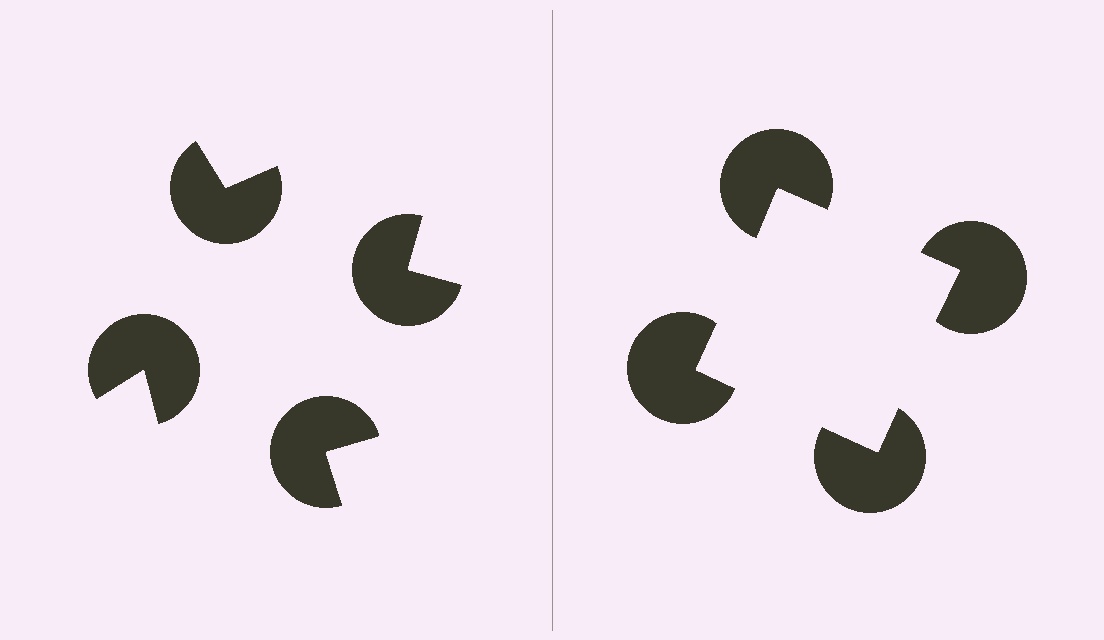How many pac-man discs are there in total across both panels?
8 — 4 on each side.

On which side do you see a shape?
An illusory square appears on the right side. On the left side the wedge cuts are rotated, so no coherent shape forms.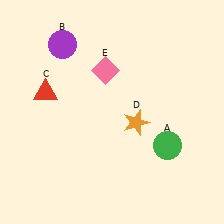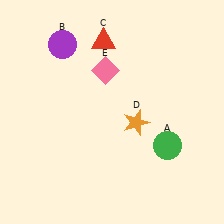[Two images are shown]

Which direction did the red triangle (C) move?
The red triangle (C) moved right.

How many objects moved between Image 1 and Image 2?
1 object moved between the two images.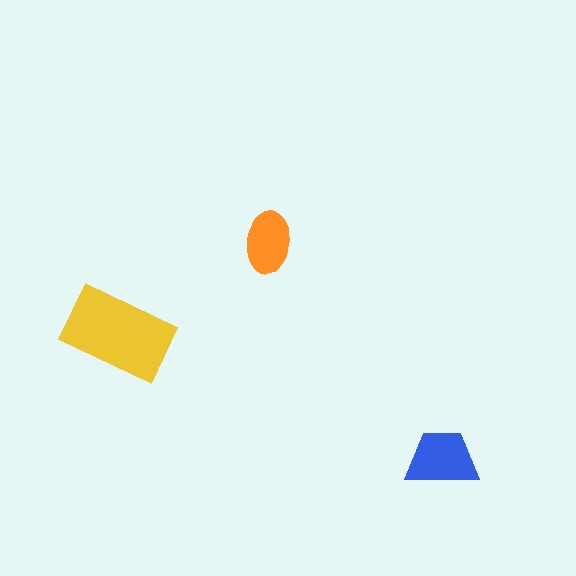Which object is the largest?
The yellow rectangle.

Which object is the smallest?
The orange ellipse.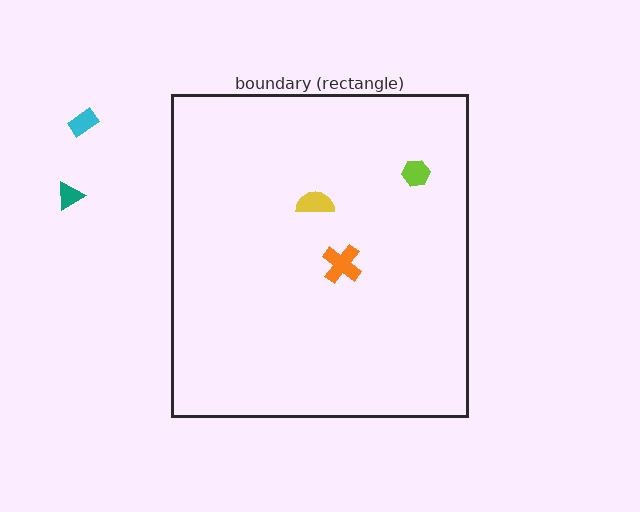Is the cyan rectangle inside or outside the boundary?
Outside.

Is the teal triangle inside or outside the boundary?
Outside.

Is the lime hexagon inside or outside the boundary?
Inside.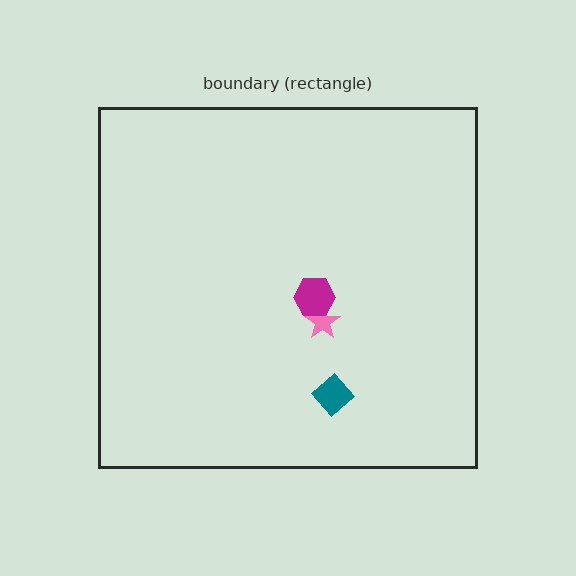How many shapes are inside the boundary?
3 inside, 0 outside.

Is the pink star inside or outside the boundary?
Inside.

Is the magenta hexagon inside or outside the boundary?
Inside.